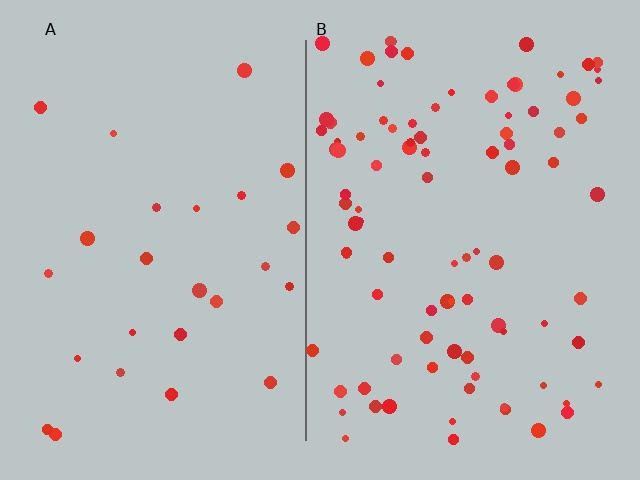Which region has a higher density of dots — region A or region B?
B (the right).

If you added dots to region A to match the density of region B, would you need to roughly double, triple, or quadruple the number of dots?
Approximately quadruple.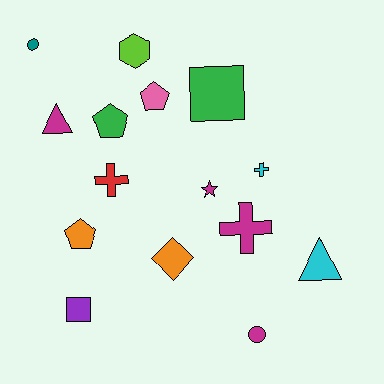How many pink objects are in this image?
There is 1 pink object.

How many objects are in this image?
There are 15 objects.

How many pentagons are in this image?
There are 3 pentagons.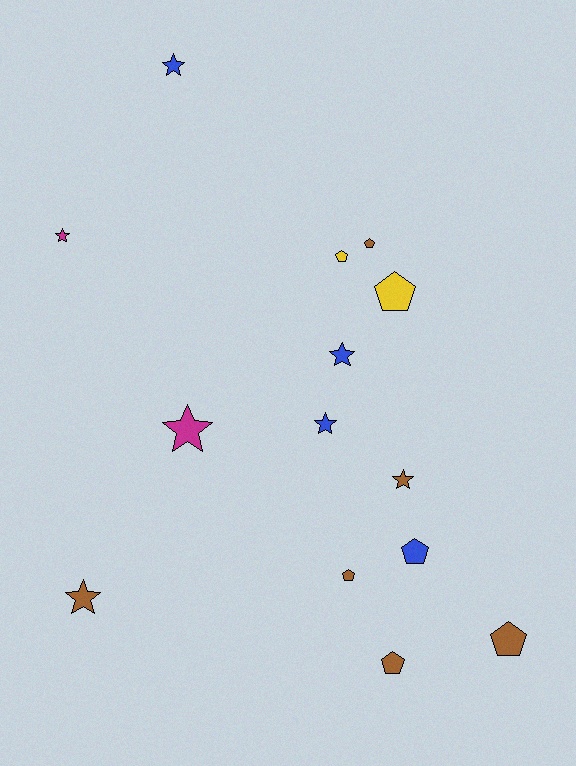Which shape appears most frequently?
Pentagon, with 7 objects.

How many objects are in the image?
There are 14 objects.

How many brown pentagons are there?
There are 4 brown pentagons.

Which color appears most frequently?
Brown, with 6 objects.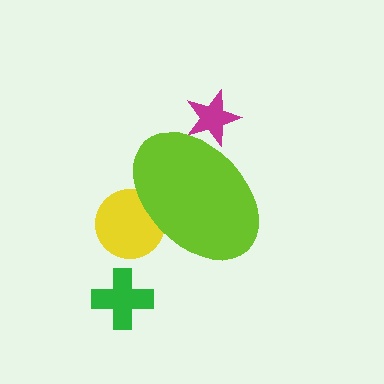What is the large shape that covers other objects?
A lime ellipse.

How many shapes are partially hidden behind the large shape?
2 shapes are partially hidden.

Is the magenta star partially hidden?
Yes, the magenta star is partially hidden behind the lime ellipse.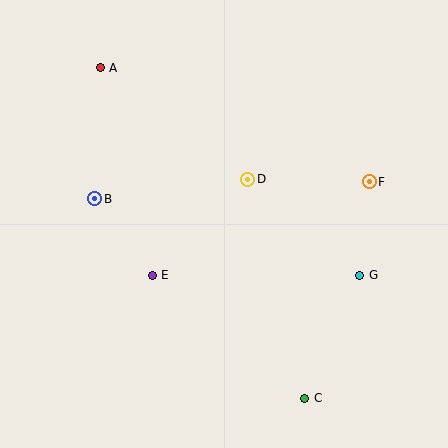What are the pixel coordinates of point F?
Point F is at (369, 182).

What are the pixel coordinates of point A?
Point A is at (100, 68).